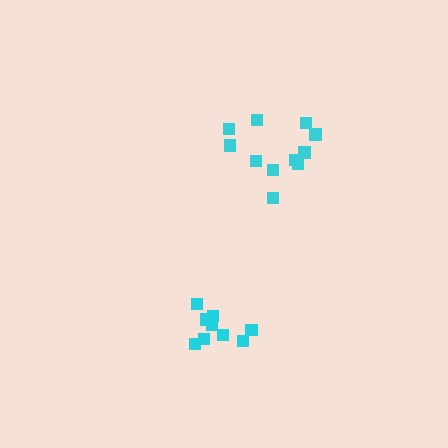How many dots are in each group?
Group 1: 9 dots, Group 2: 11 dots (20 total).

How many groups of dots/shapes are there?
There are 2 groups.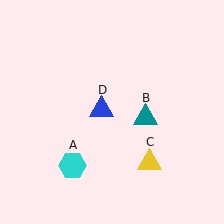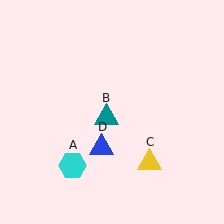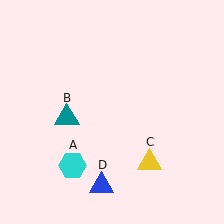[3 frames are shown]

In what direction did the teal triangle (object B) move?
The teal triangle (object B) moved left.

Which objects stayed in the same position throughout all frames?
Cyan hexagon (object A) and yellow triangle (object C) remained stationary.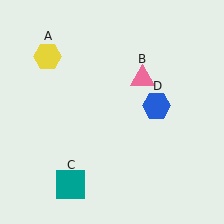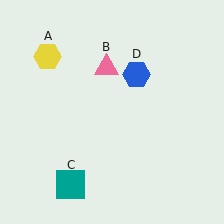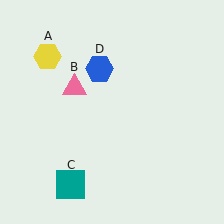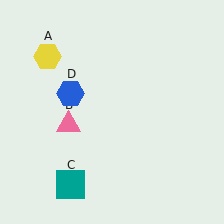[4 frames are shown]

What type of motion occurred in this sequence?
The pink triangle (object B), blue hexagon (object D) rotated counterclockwise around the center of the scene.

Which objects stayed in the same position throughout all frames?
Yellow hexagon (object A) and teal square (object C) remained stationary.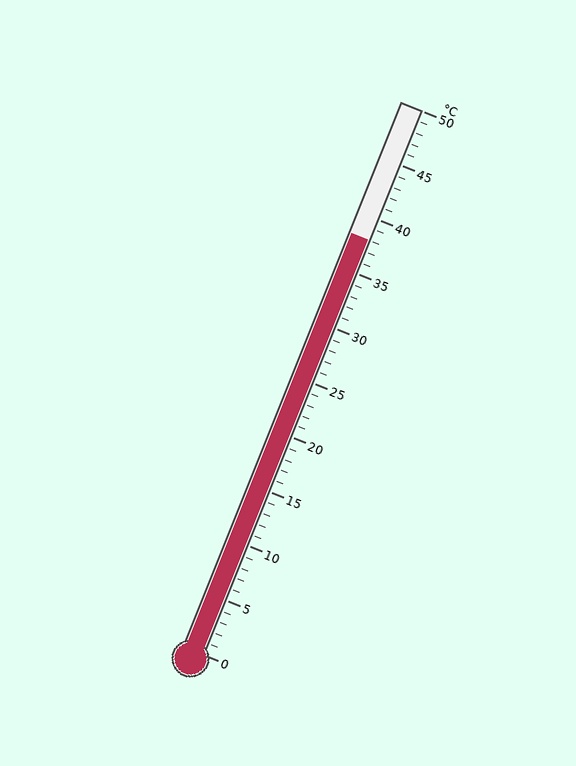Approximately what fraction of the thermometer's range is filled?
The thermometer is filled to approximately 75% of its range.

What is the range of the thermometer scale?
The thermometer scale ranges from 0°C to 50°C.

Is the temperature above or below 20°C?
The temperature is above 20°C.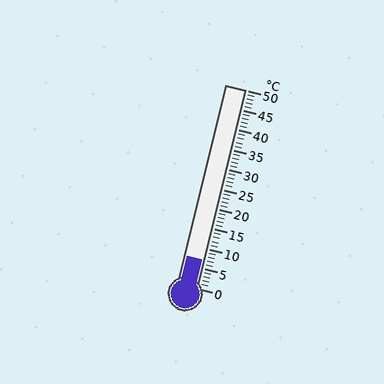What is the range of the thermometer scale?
The thermometer scale ranges from 0°C to 50°C.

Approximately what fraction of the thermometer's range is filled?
The thermometer is filled to approximately 15% of its range.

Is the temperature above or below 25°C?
The temperature is below 25°C.